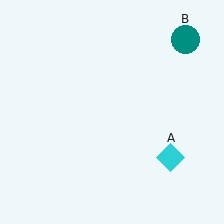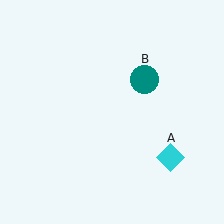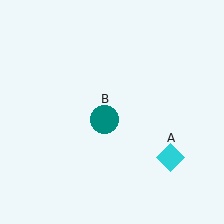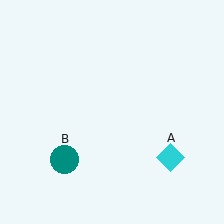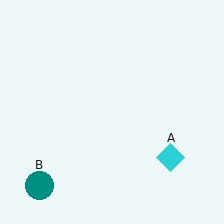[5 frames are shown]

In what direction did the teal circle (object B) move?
The teal circle (object B) moved down and to the left.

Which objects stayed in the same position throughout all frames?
Cyan diamond (object A) remained stationary.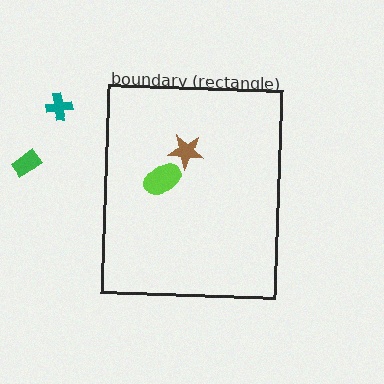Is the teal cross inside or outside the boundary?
Outside.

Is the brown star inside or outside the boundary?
Inside.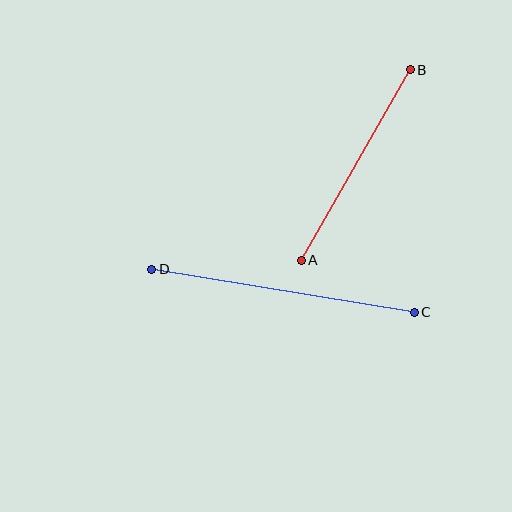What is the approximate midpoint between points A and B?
The midpoint is at approximately (356, 165) pixels.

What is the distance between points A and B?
The distance is approximately 219 pixels.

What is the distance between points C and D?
The distance is approximately 266 pixels.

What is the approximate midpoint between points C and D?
The midpoint is at approximately (283, 291) pixels.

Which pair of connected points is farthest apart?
Points C and D are farthest apart.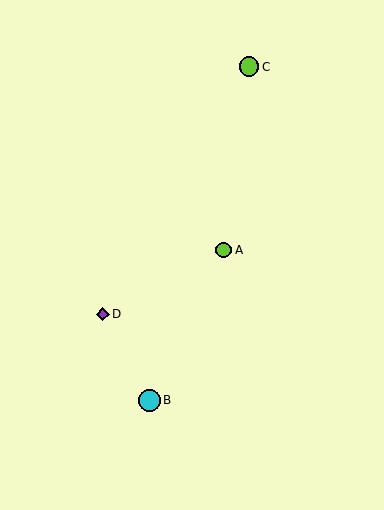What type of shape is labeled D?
Shape D is a purple diamond.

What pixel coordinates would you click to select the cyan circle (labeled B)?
Click at (149, 400) to select the cyan circle B.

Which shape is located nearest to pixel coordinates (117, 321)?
The purple diamond (labeled D) at (103, 314) is nearest to that location.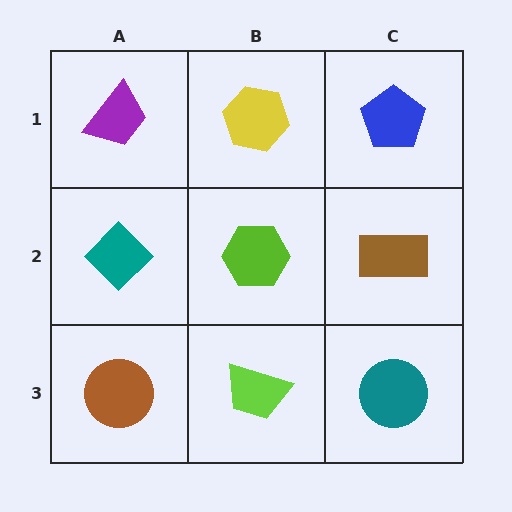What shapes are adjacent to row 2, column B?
A yellow hexagon (row 1, column B), a lime trapezoid (row 3, column B), a teal diamond (row 2, column A), a brown rectangle (row 2, column C).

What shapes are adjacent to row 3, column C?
A brown rectangle (row 2, column C), a lime trapezoid (row 3, column B).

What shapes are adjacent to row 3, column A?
A teal diamond (row 2, column A), a lime trapezoid (row 3, column B).